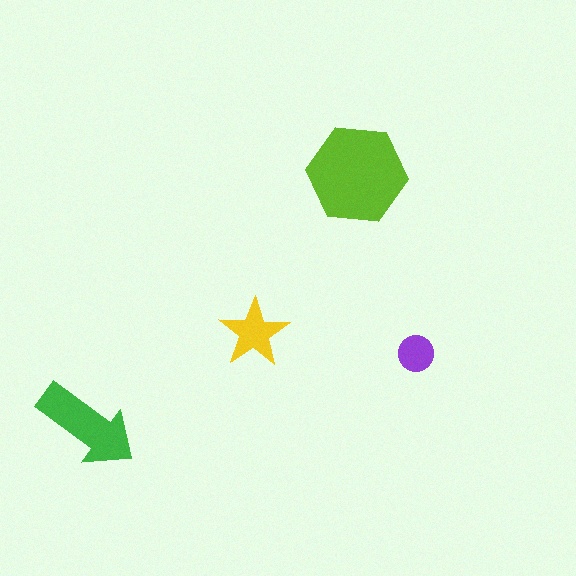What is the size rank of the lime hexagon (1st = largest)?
1st.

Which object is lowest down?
The green arrow is bottommost.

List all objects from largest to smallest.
The lime hexagon, the green arrow, the yellow star, the purple circle.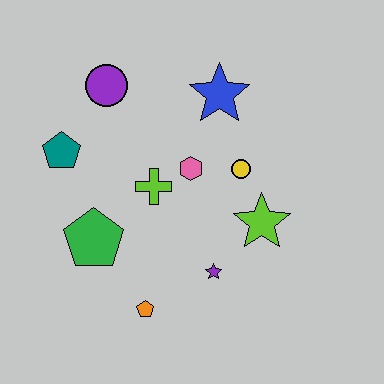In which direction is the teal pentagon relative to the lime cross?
The teal pentagon is to the left of the lime cross.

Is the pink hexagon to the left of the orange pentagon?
No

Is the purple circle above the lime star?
Yes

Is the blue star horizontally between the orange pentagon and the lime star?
Yes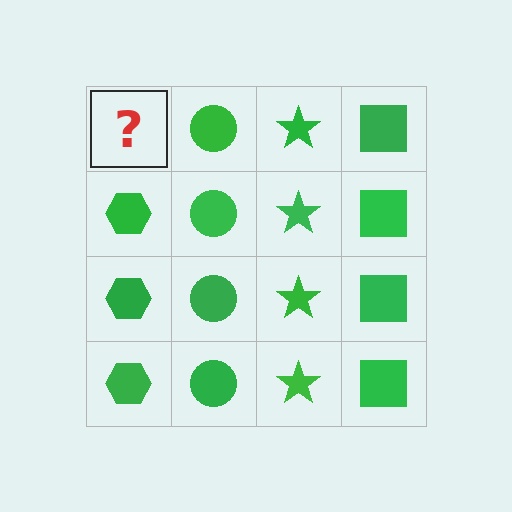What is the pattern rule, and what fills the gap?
The rule is that each column has a consistent shape. The gap should be filled with a green hexagon.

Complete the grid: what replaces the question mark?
The question mark should be replaced with a green hexagon.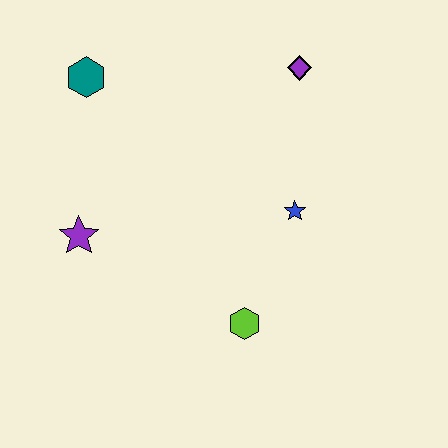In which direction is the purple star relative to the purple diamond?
The purple star is to the left of the purple diamond.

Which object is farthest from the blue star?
The teal hexagon is farthest from the blue star.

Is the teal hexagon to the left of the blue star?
Yes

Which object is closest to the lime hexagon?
The blue star is closest to the lime hexagon.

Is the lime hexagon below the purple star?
Yes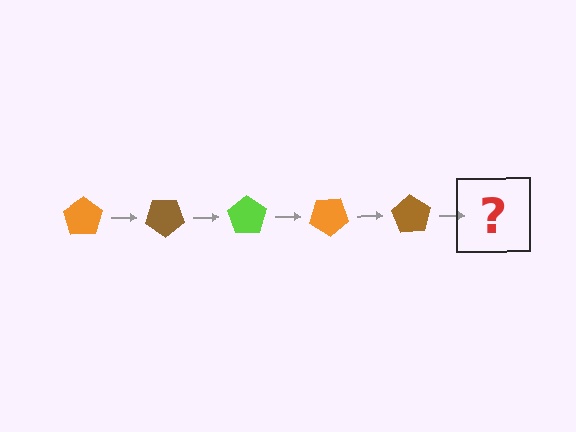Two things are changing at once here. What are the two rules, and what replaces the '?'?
The two rules are that it rotates 35 degrees each step and the color cycles through orange, brown, and lime. The '?' should be a lime pentagon, rotated 175 degrees from the start.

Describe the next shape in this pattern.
It should be a lime pentagon, rotated 175 degrees from the start.